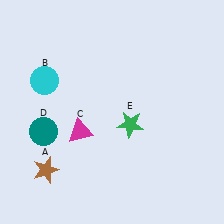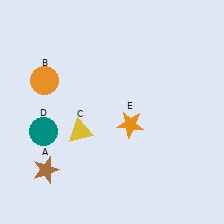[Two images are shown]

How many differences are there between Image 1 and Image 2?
There are 3 differences between the two images.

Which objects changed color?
B changed from cyan to orange. C changed from magenta to yellow. E changed from green to orange.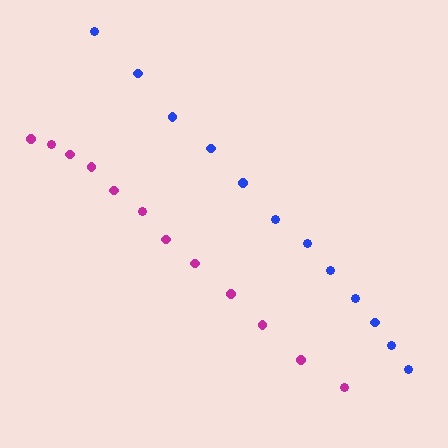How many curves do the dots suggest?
There are 2 distinct paths.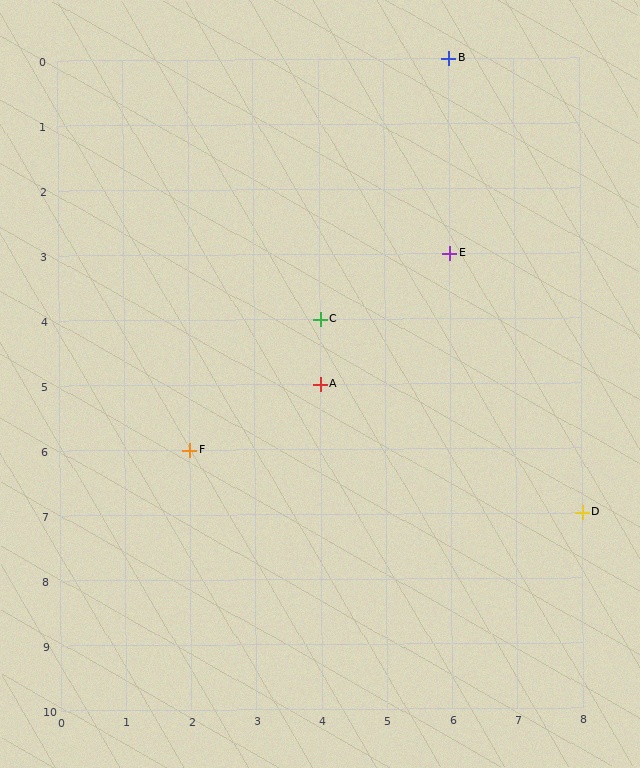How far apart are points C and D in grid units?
Points C and D are 4 columns and 3 rows apart (about 5.0 grid units diagonally).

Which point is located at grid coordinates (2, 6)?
Point F is at (2, 6).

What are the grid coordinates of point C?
Point C is at grid coordinates (4, 4).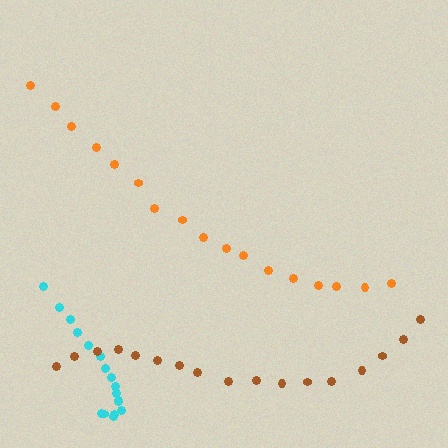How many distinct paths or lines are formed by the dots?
There are 3 distinct paths.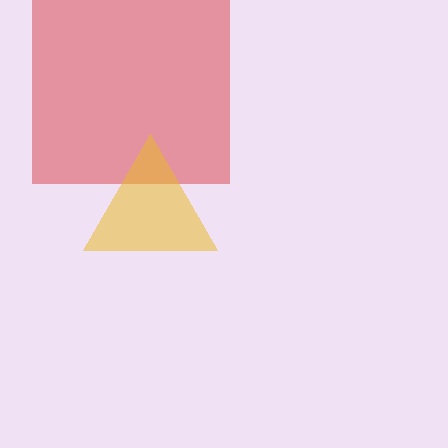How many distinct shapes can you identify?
There are 2 distinct shapes: a red square, a yellow triangle.